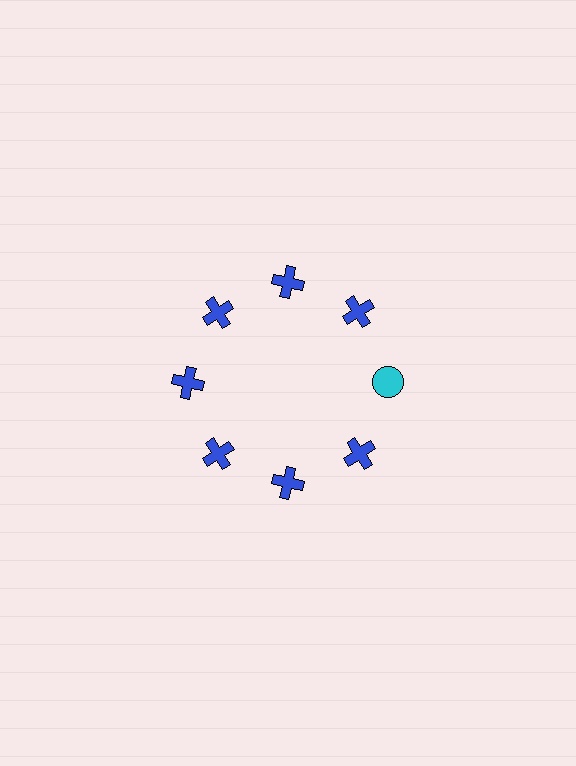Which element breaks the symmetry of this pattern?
The cyan circle at roughly the 3 o'clock position breaks the symmetry. All other shapes are blue crosses.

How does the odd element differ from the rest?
It differs in both color (cyan instead of blue) and shape (circle instead of cross).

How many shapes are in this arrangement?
There are 8 shapes arranged in a ring pattern.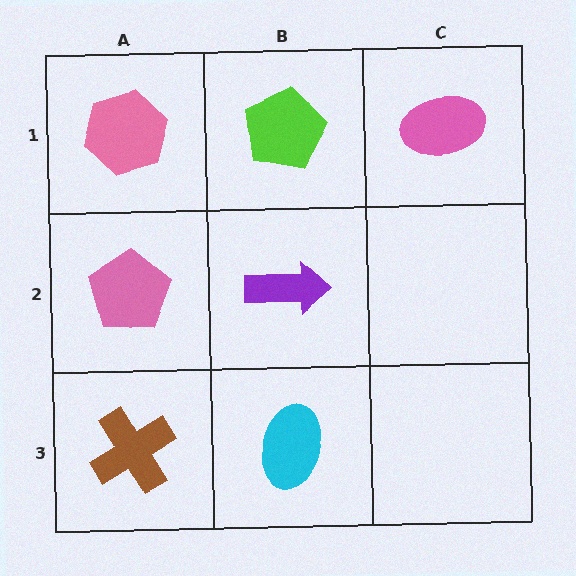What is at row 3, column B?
A cyan ellipse.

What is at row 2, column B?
A purple arrow.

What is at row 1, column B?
A lime pentagon.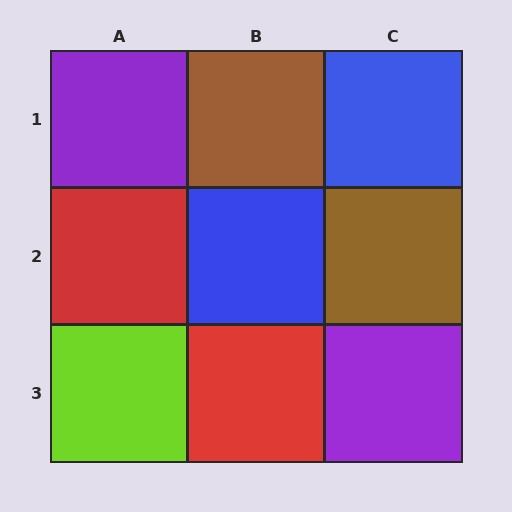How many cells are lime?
1 cell is lime.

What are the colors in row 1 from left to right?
Purple, brown, blue.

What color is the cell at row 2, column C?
Brown.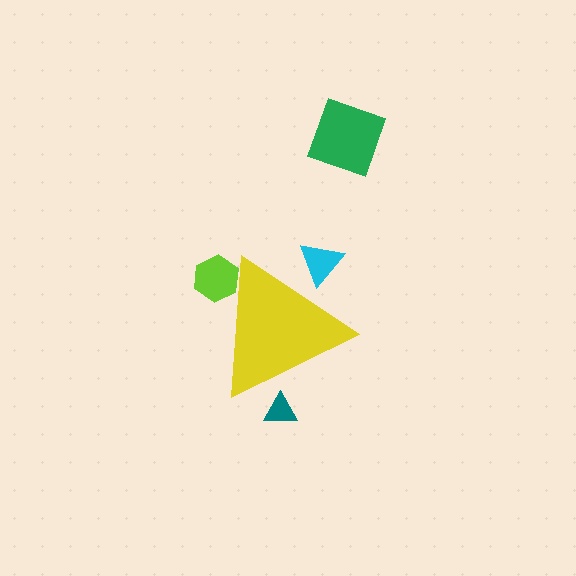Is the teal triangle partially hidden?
Yes, the teal triangle is partially hidden behind the yellow triangle.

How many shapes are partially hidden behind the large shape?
3 shapes are partially hidden.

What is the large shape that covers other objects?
A yellow triangle.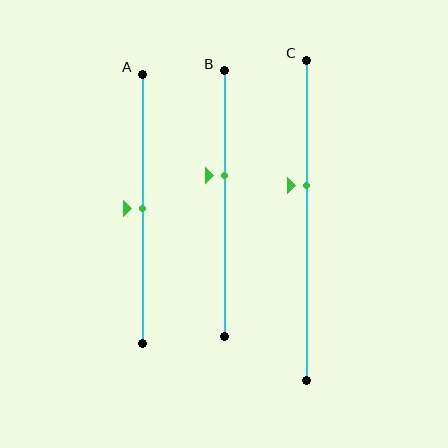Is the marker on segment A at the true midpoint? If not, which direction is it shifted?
Yes, the marker on segment A is at the true midpoint.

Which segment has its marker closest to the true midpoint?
Segment A has its marker closest to the true midpoint.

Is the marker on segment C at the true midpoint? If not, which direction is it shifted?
No, the marker on segment C is shifted upward by about 11% of the segment length.